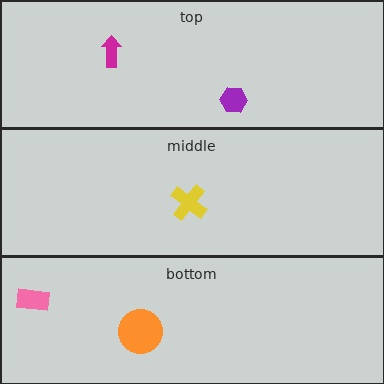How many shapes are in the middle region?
1.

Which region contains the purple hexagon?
The top region.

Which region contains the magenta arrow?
The top region.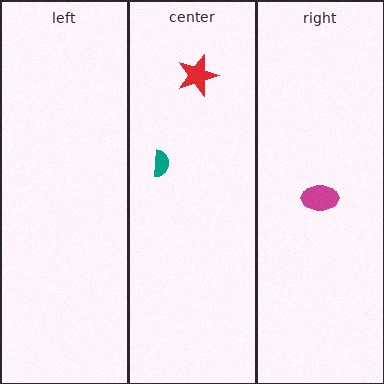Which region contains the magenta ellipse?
The right region.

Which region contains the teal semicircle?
The center region.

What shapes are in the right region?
The magenta ellipse.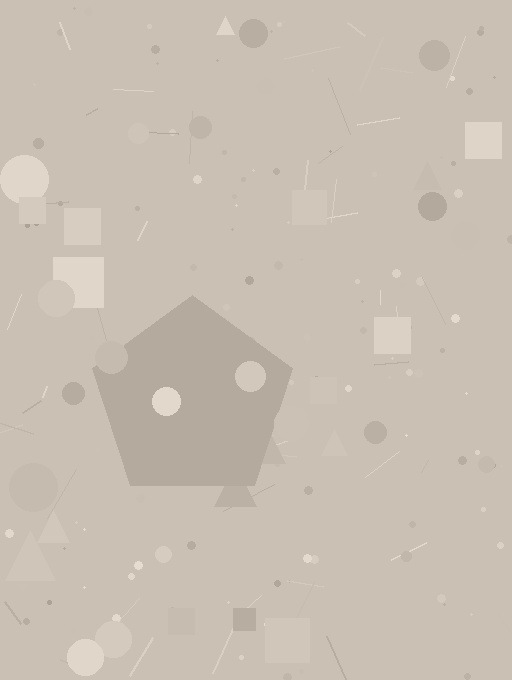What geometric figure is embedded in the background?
A pentagon is embedded in the background.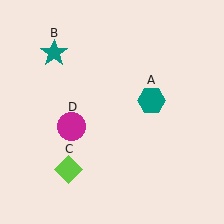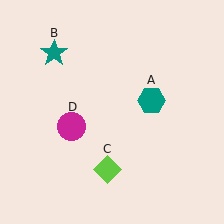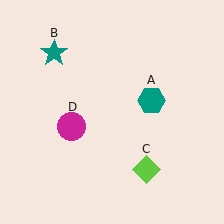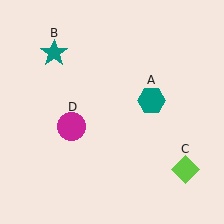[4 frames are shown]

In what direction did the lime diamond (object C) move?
The lime diamond (object C) moved right.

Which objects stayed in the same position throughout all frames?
Teal hexagon (object A) and teal star (object B) and magenta circle (object D) remained stationary.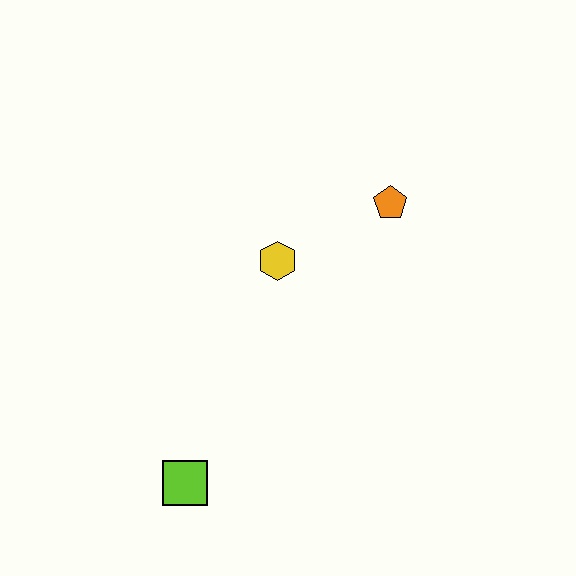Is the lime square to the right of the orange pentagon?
No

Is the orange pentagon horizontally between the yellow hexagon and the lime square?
No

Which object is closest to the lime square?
The yellow hexagon is closest to the lime square.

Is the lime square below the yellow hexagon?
Yes